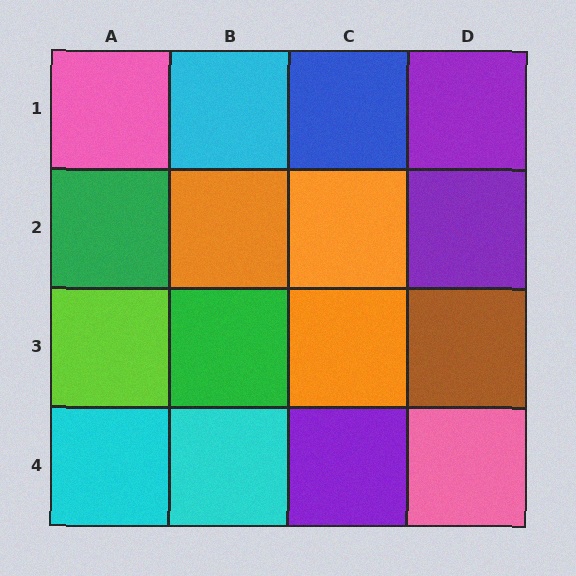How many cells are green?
2 cells are green.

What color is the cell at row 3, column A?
Lime.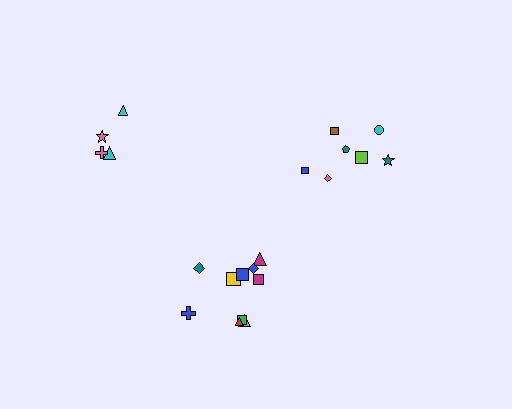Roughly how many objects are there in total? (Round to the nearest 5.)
Roughly 20 objects in total.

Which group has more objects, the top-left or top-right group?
The top-right group.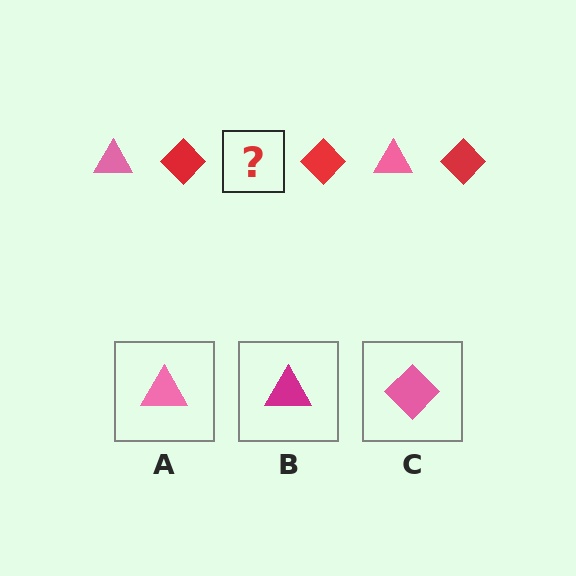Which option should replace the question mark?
Option A.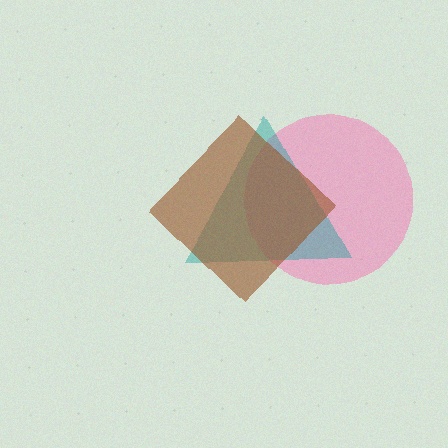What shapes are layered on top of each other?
The layered shapes are: a pink circle, a teal triangle, a brown diamond.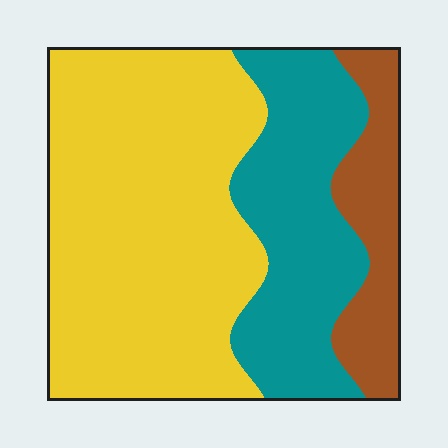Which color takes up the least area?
Brown, at roughly 15%.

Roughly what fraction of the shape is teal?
Teal takes up between a quarter and a half of the shape.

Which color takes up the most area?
Yellow, at roughly 55%.